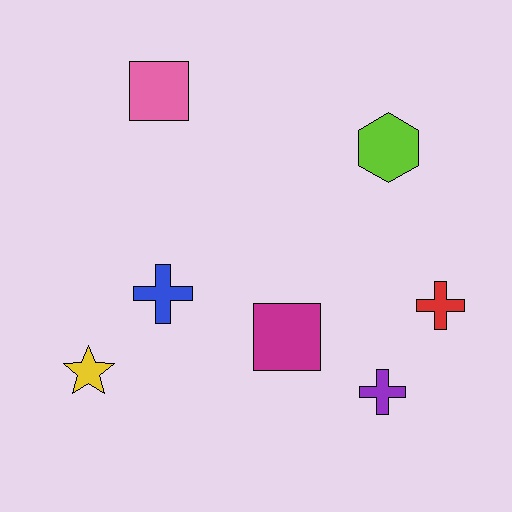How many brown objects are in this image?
There are no brown objects.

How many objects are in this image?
There are 7 objects.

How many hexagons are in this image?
There is 1 hexagon.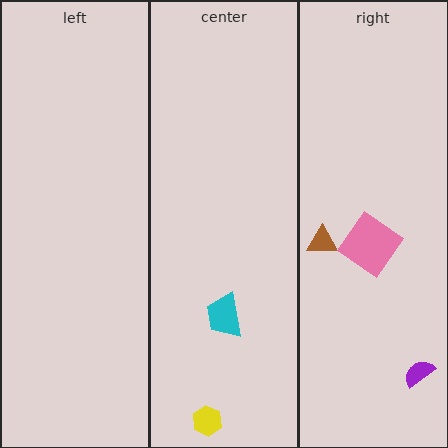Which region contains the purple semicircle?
The right region.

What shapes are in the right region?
The brown triangle, the purple semicircle, the pink diamond.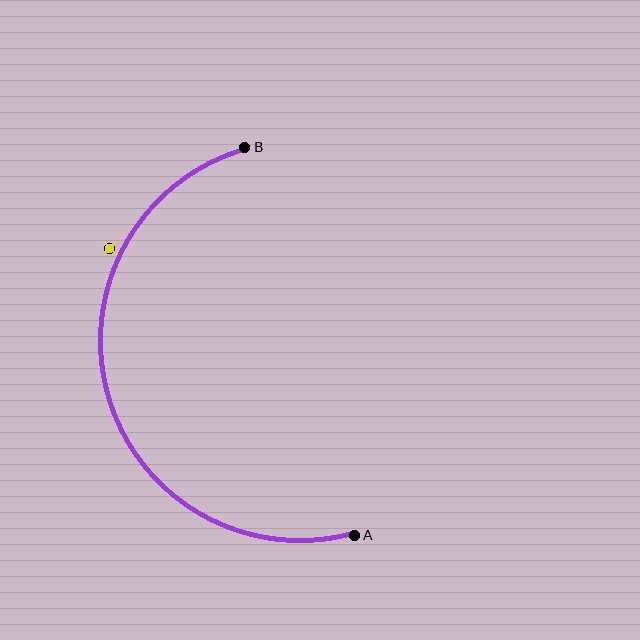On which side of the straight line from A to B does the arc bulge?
The arc bulges to the left of the straight line connecting A and B.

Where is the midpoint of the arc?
The arc midpoint is the point on the curve farthest from the straight line joining A and B. It sits to the left of that line.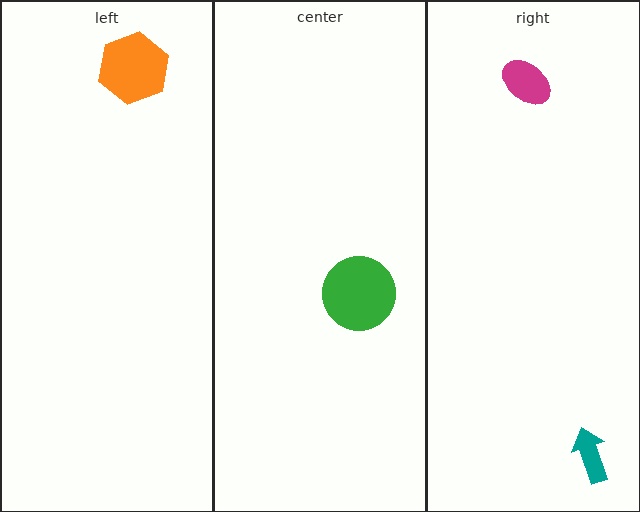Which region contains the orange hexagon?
The left region.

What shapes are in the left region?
The orange hexagon.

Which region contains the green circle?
The center region.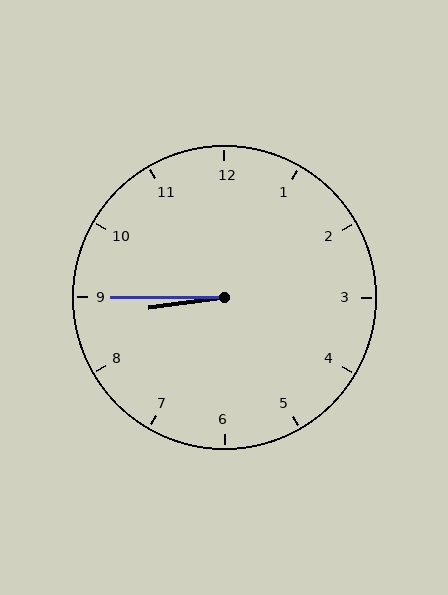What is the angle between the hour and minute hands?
Approximately 8 degrees.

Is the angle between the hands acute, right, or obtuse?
It is acute.